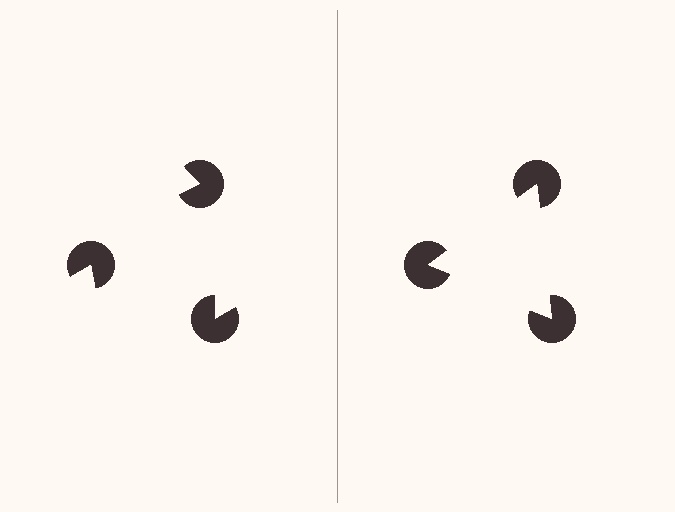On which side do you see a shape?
An illusory triangle appears on the right side. On the left side the wedge cuts are rotated, so no coherent shape forms.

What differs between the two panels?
The pac-man discs are positioned identically on both sides; only the wedge orientations differ. On the right they align to a triangle; on the left they are misaligned.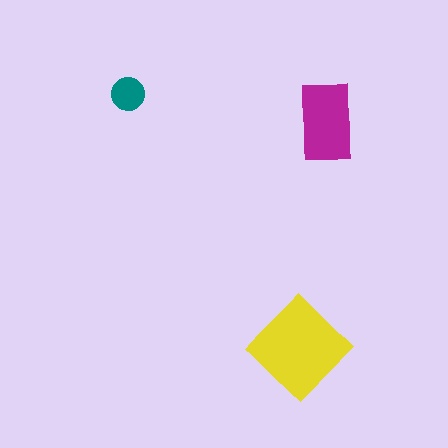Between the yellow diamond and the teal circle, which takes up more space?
The yellow diamond.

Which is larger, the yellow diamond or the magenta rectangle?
The yellow diamond.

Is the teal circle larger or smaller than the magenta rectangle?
Smaller.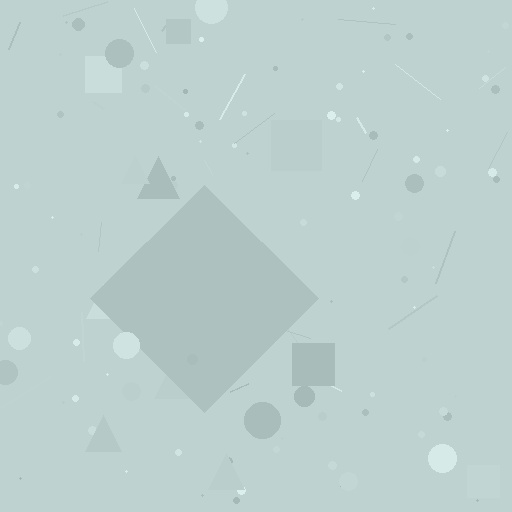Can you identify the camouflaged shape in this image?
The camouflaged shape is a diamond.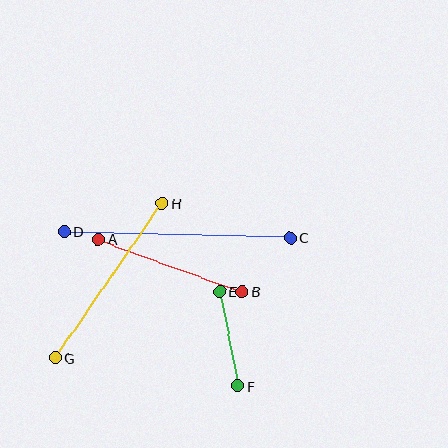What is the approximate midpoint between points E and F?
The midpoint is at approximately (229, 339) pixels.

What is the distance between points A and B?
The distance is approximately 153 pixels.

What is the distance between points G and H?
The distance is approximately 188 pixels.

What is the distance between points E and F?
The distance is approximately 96 pixels.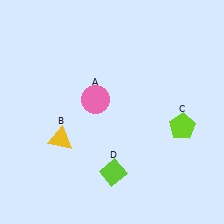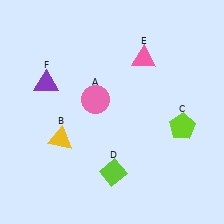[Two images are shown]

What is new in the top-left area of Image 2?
A purple triangle (F) was added in the top-left area of Image 2.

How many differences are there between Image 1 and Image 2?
There are 2 differences between the two images.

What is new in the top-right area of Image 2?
A pink triangle (E) was added in the top-right area of Image 2.